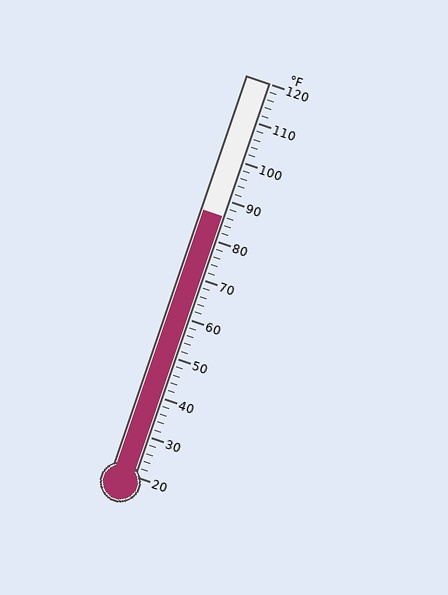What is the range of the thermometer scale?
The thermometer scale ranges from 20°F to 120°F.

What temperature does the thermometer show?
The thermometer shows approximately 86°F.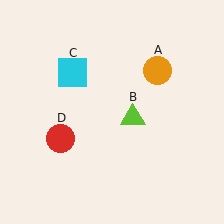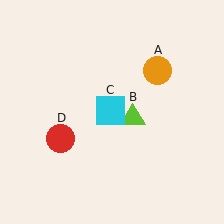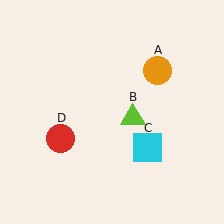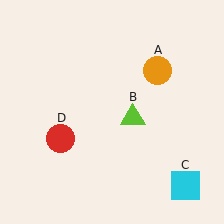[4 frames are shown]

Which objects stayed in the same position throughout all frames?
Orange circle (object A) and lime triangle (object B) and red circle (object D) remained stationary.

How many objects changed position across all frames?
1 object changed position: cyan square (object C).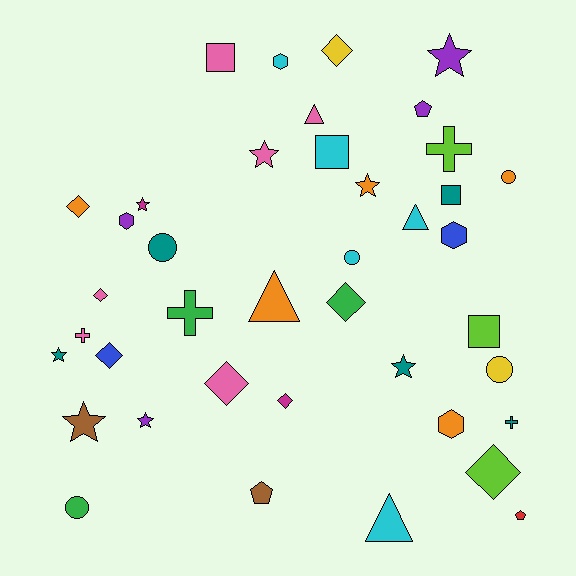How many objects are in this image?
There are 40 objects.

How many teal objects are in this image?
There are 5 teal objects.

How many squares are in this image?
There are 4 squares.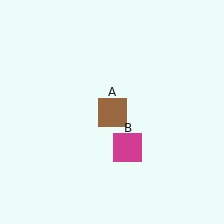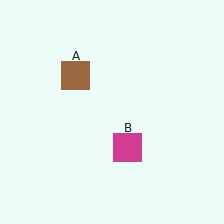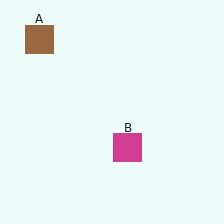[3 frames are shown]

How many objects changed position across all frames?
1 object changed position: brown square (object A).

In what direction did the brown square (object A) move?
The brown square (object A) moved up and to the left.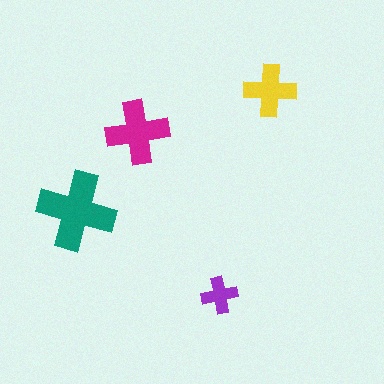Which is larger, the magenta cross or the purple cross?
The magenta one.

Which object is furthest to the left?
The teal cross is leftmost.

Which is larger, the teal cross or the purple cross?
The teal one.